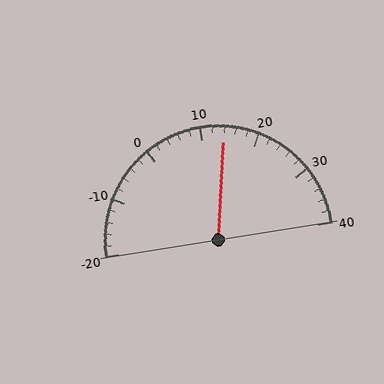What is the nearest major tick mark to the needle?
The nearest major tick mark is 10.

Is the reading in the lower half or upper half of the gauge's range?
The reading is in the upper half of the range (-20 to 40).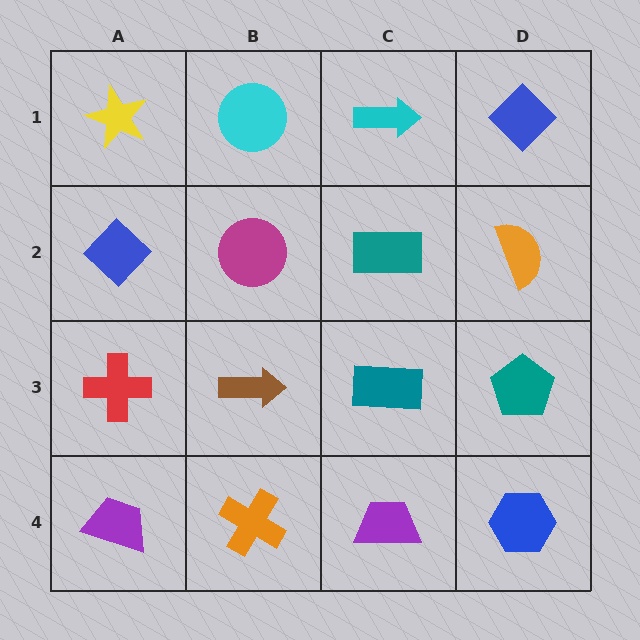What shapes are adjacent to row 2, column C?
A cyan arrow (row 1, column C), a teal rectangle (row 3, column C), a magenta circle (row 2, column B), an orange semicircle (row 2, column D).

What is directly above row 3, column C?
A teal rectangle.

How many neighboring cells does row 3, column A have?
3.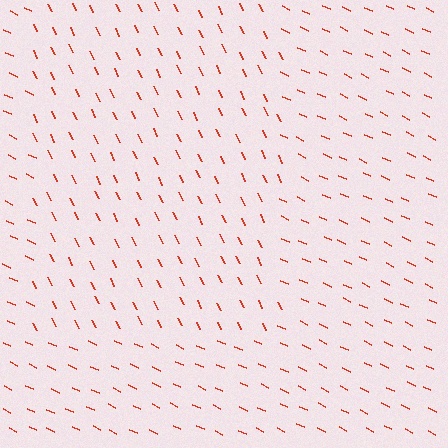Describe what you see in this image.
The image is filled with small red line segments. A rectangle region in the image has lines oriented differently from the surrounding lines, creating a visible texture boundary.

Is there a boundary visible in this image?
Yes, there is a texture boundary formed by a change in line orientation.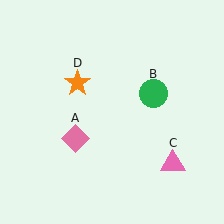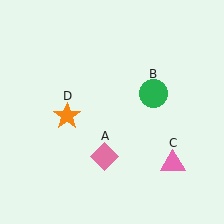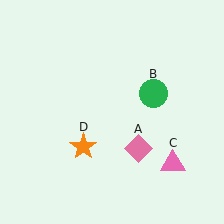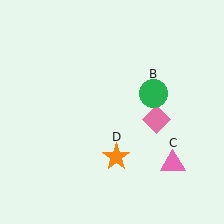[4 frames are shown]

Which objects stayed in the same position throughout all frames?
Green circle (object B) and pink triangle (object C) remained stationary.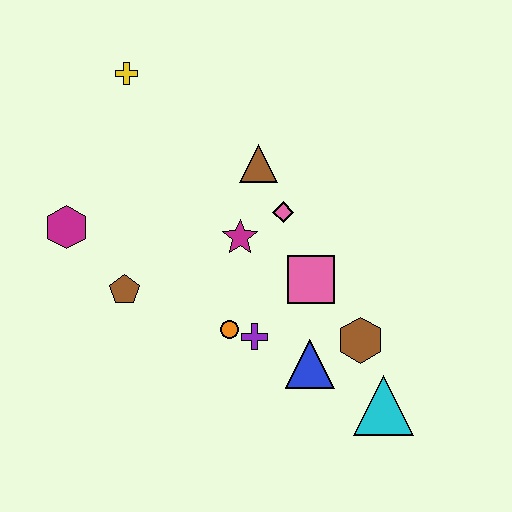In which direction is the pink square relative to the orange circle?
The pink square is to the right of the orange circle.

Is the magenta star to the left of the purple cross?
Yes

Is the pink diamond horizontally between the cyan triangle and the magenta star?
Yes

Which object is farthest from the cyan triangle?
The yellow cross is farthest from the cyan triangle.